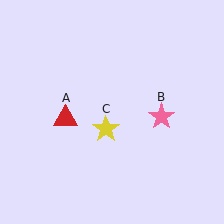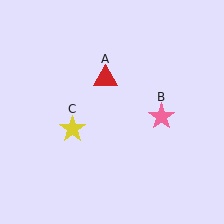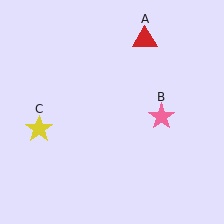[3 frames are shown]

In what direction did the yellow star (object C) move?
The yellow star (object C) moved left.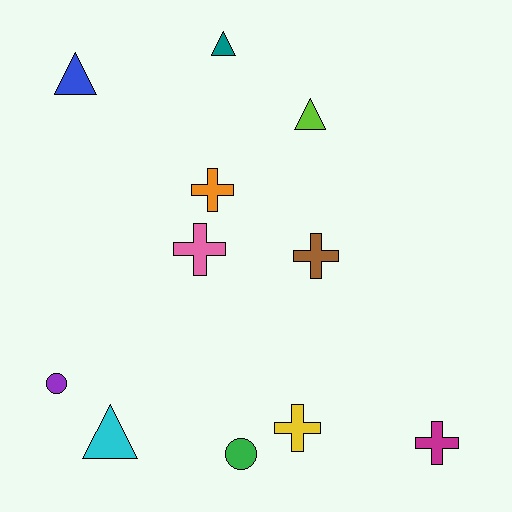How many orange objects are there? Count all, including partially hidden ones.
There is 1 orange object.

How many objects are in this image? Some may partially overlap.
There are 11 objects.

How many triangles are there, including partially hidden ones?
There are 4 triangles.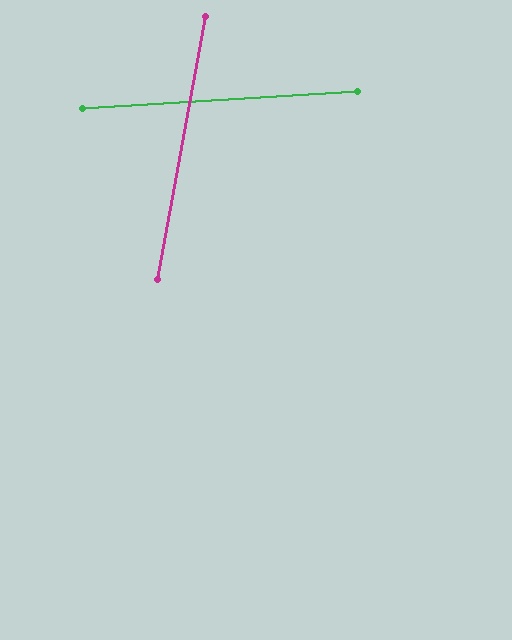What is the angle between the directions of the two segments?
Approximately 76 degrees.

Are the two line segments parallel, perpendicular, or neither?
Neither parallel nor perpendicular — they differ by about 76°.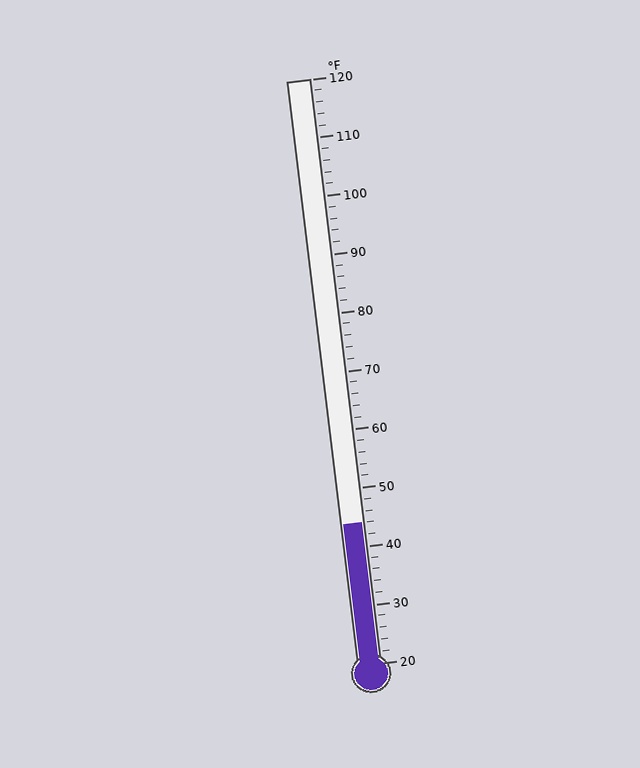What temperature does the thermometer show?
The thermometer shows approximately 44°F.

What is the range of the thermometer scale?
The thermometer scale ranges from 20°F to 120°F.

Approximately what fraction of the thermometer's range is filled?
The thermometer is filled to approximately 25% of its range.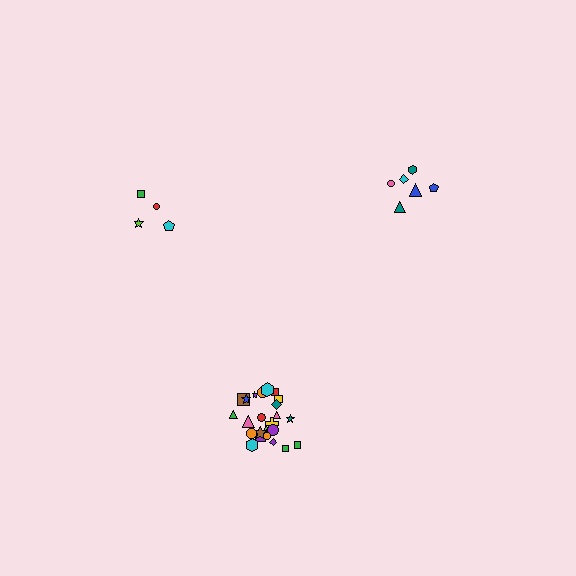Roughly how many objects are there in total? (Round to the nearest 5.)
Roughly 35 objects in total.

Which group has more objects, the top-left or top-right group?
The top-right group.